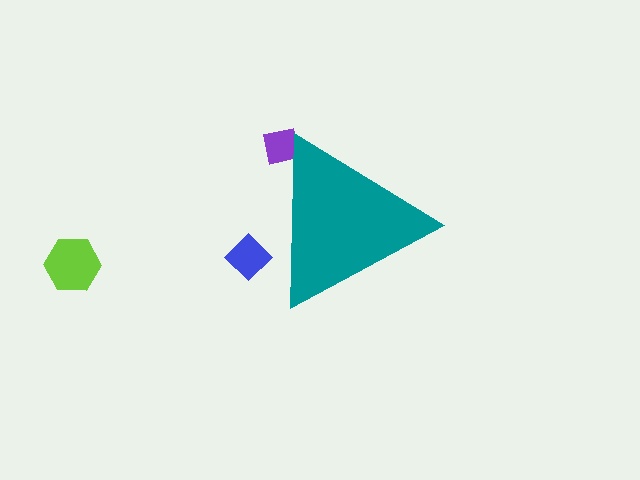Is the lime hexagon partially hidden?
No, the lime hexagon is fully visible.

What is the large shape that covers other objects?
A teal triangle.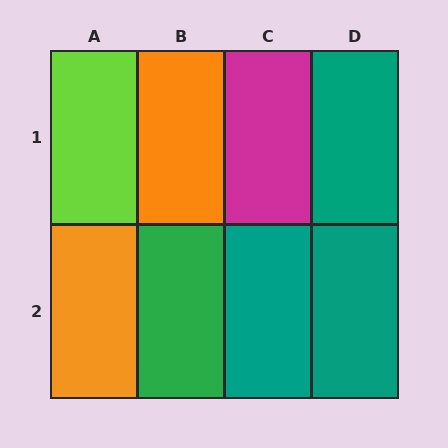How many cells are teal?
3 cells are teal.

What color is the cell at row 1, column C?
Magenta.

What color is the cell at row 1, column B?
Orange.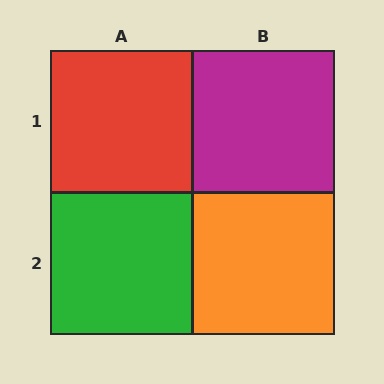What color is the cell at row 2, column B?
Orange.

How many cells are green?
1 cell is green.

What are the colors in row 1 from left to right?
Red, magenta.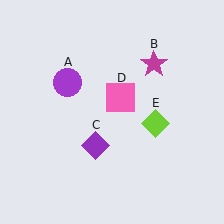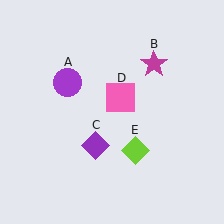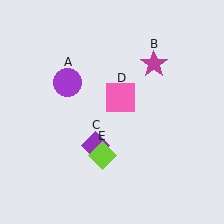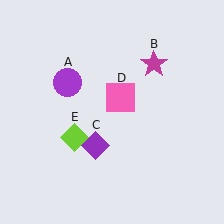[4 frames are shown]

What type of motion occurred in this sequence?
The lime diamond (object E) rotated clockwise around the center of the scene.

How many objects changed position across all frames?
1 object changed position: lime diamond (object E).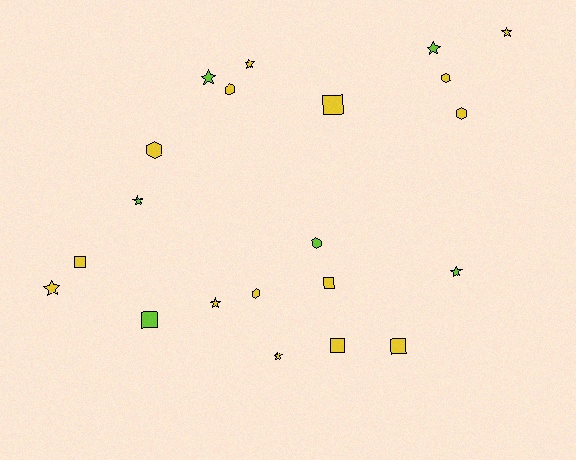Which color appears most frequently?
Yellow, with 15 objects.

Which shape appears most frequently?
Star, with 9 objects.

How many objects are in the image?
There are 21 objects.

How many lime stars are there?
There are 4 lime stars.